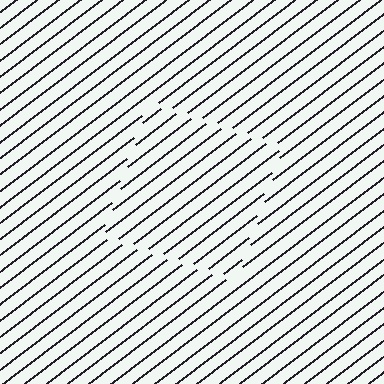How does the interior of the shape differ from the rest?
The interior of the shape contains the same grating, shifted by half a period — the contour is defined by the phase discontinuity where line-ends from the inner and outer gratings abut.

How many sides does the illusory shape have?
4 sides — the line-ends trace a square.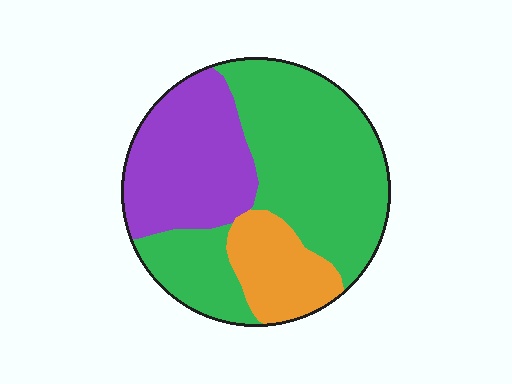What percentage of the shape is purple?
Purple takes up about one third (1/3) of the shape.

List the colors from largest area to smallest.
From largest to smallest: green, purple, orange.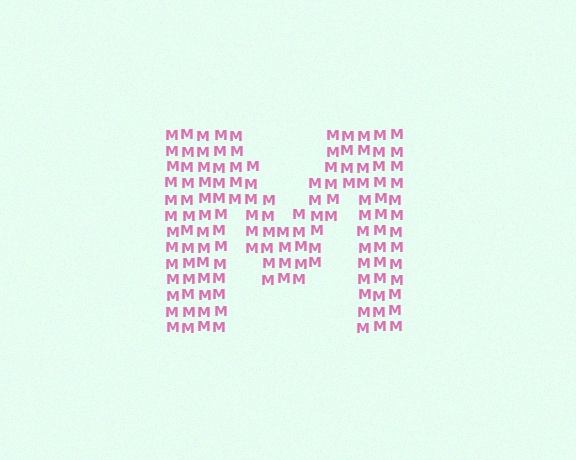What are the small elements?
The small elements are letter M's.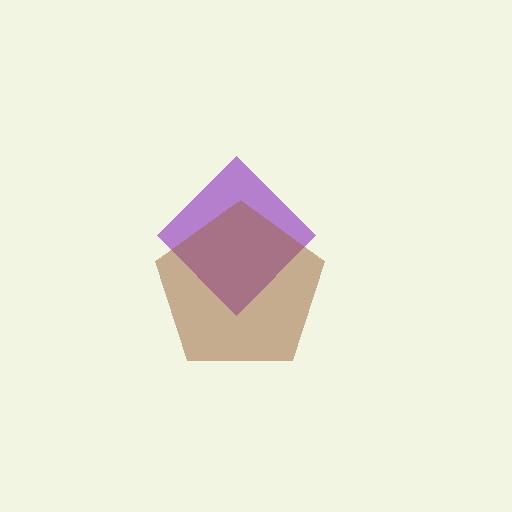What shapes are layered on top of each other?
The layered shapes are: a purple diamond, a brown pentagon.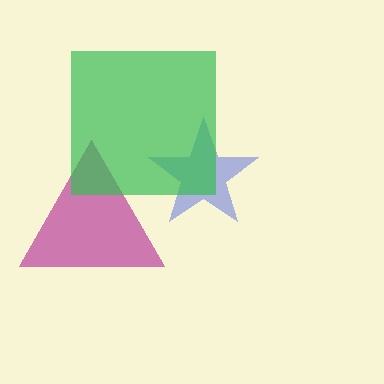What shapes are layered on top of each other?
The layered shapes are: a blue star, a magenta triangle, a green square.